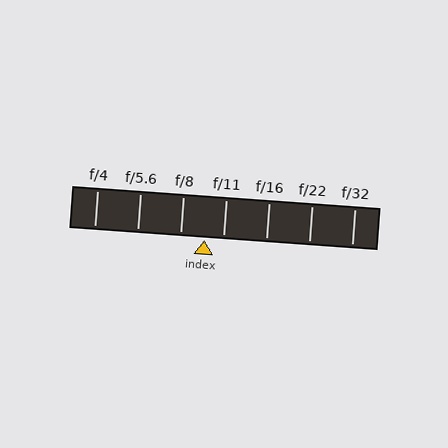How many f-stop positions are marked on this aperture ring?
There are 7 f-stop positions marked.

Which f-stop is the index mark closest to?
The index mark is closest to f/11.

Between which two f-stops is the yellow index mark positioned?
The index mark is between f/8 and f/11.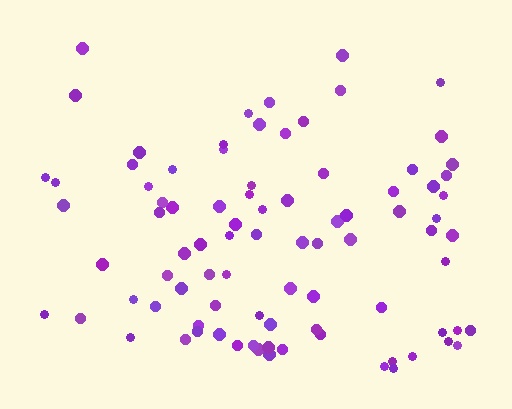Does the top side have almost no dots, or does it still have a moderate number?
Still a moderate number, just noticeably fewer than the bottom.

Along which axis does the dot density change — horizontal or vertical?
Vertical.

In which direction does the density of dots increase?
From top to bottom, with the bottom side densest.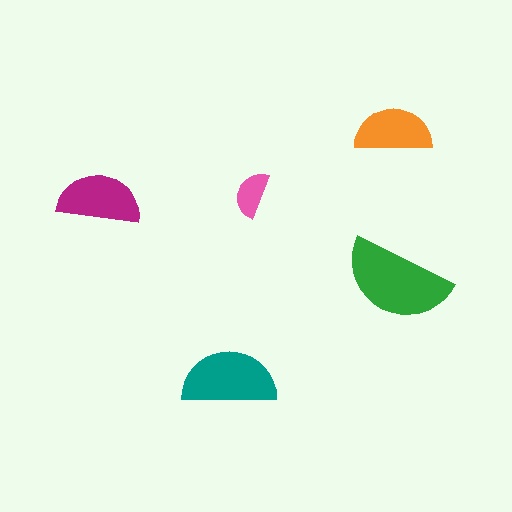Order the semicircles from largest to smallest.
the green one, the teal one, the magenta one, the orange one, the pink one.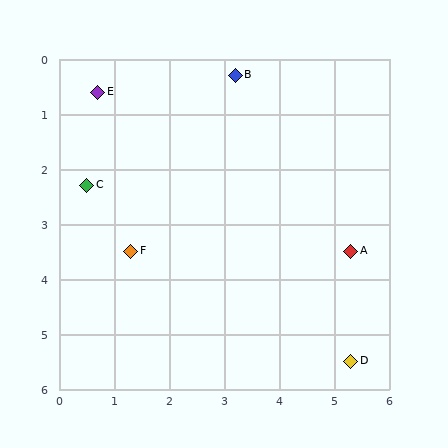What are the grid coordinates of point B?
Point B is at approximately (3.2, 0.3).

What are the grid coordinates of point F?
Point F is at approximately (1.3, 3.5).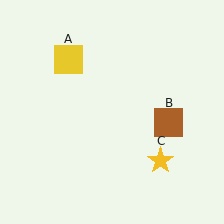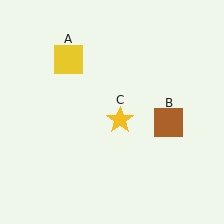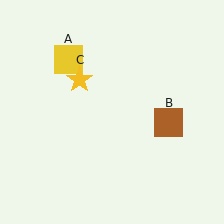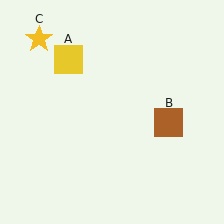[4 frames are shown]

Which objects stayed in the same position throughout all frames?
Yellow square (object A) and brown square (object B) remained stationary.